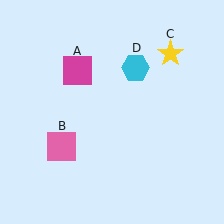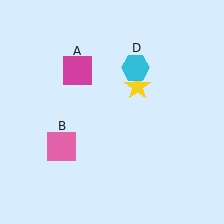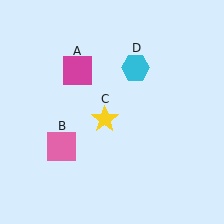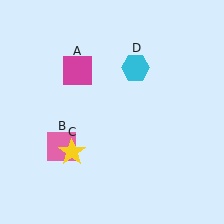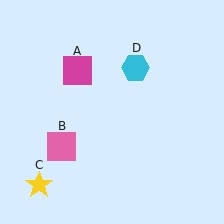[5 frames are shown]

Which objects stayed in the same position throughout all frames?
Magenta square (object A) and pink square (object B) and cyan hexagon (object D) remained stationary.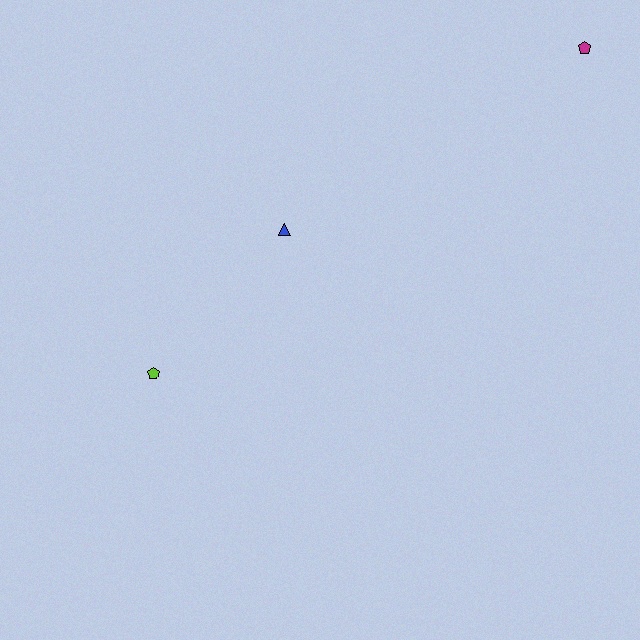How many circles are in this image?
There are no circles.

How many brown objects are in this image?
There are no brown objects.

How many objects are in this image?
There are 3 objects.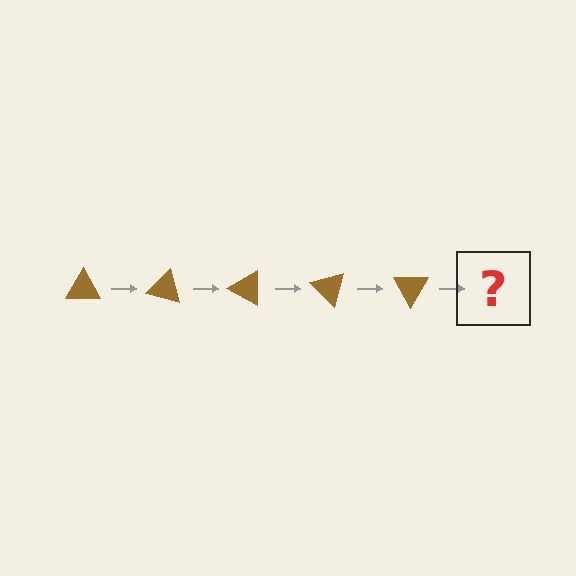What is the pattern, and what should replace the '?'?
The pattern is that the triangle rotates 15 degrees each step. The '?' should be a brown triangle rotated 75 degrees.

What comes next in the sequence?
The next element should be a brown triangle rotated 75 degrees.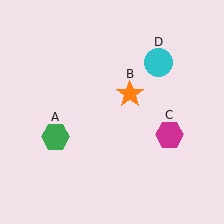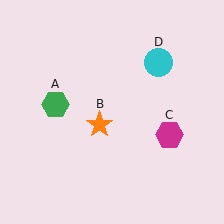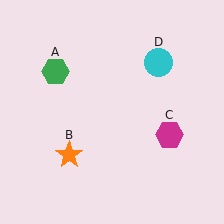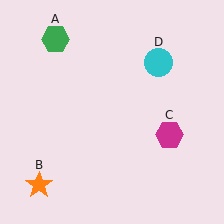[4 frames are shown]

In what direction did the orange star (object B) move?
The orange star (object B) moved down and to the left.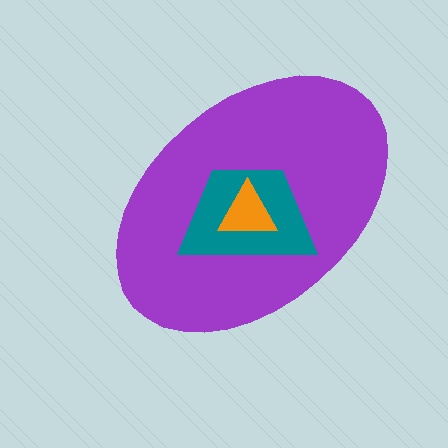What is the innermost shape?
The orange triangle.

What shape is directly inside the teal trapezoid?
The orange triangle.